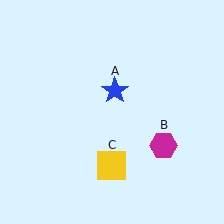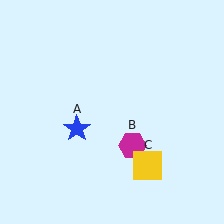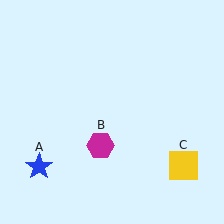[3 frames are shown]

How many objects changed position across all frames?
3 objects changed position: blue star (object A), magenta hexagon (object B), yellow square (object C).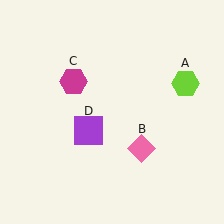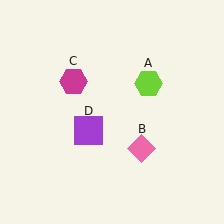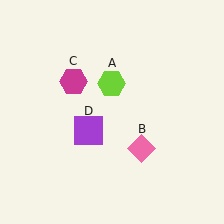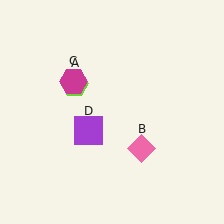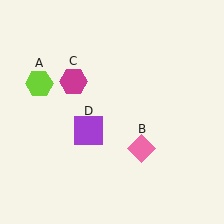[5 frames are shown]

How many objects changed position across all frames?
1 object changed position: lime hexagon (object A).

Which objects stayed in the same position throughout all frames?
Pink diamond (object B) and magenta hexagon (object C) and purple square (object D) remained stationary.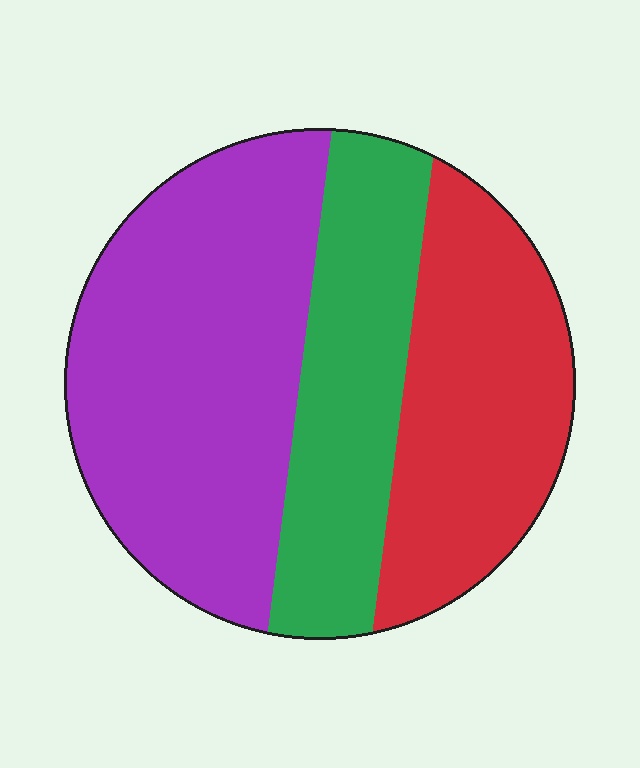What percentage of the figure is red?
Red takes up about one third (1/3) of the figure.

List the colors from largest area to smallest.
From largest to smallest: purple, red, green.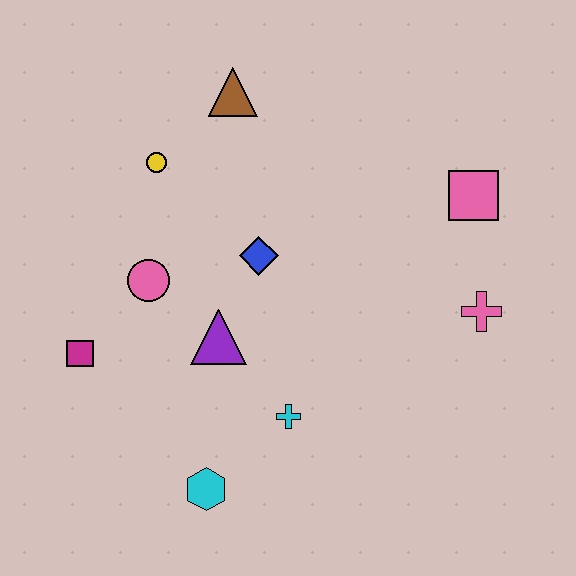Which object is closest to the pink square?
The pink cross is closest to the pink square.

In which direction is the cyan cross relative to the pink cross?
The cyan cross is to the left of the pink cross.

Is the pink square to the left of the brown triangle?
No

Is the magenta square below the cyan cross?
No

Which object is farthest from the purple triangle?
The pink square is farthest from the purple triangle.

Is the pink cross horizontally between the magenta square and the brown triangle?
No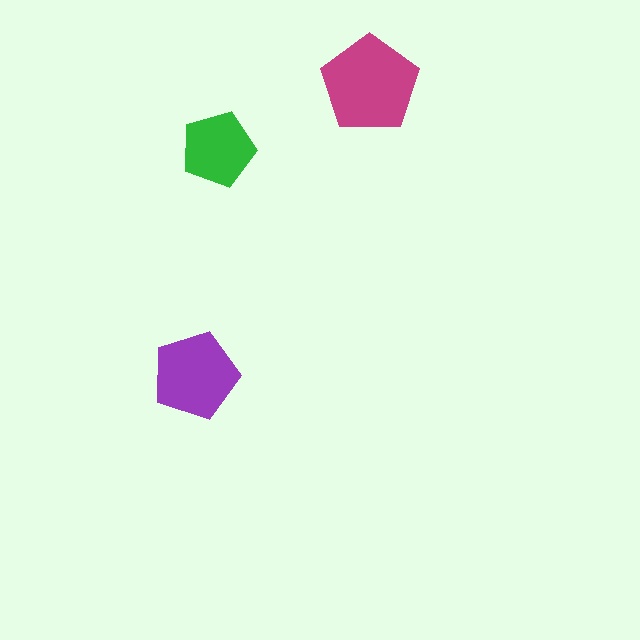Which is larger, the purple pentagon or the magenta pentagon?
The magenta one.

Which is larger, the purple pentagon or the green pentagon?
The purple one.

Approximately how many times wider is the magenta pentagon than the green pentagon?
About 1.5 times wider.